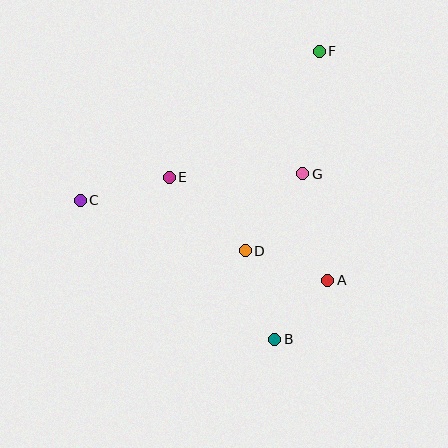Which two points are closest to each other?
Points A and B are closest to each other.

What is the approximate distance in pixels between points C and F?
The distance between C and F is approximately 282 pixels.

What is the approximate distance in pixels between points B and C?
The distance between B and C is approximately 239 pixels.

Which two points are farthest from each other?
Points B and F are farthest from each other.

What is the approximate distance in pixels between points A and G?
The distance between A and G is approximately 109 pixels.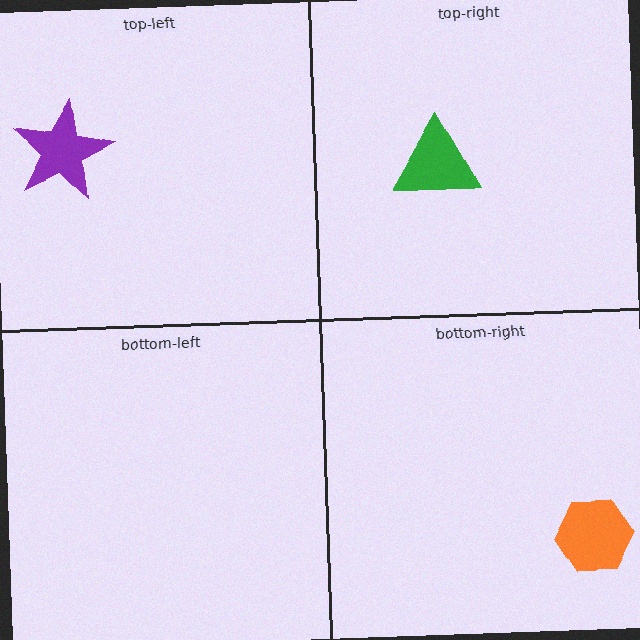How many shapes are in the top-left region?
1.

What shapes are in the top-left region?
The purple star.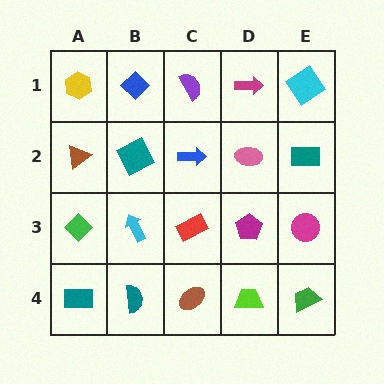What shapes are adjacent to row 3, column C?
A blue arrow (row 2, column C), a brown ellipse (row 4, column C), a cyan arrow (row 3, column B), a magenta pentagon (row 3, column D).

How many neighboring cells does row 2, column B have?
4.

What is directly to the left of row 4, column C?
A teal semicircle.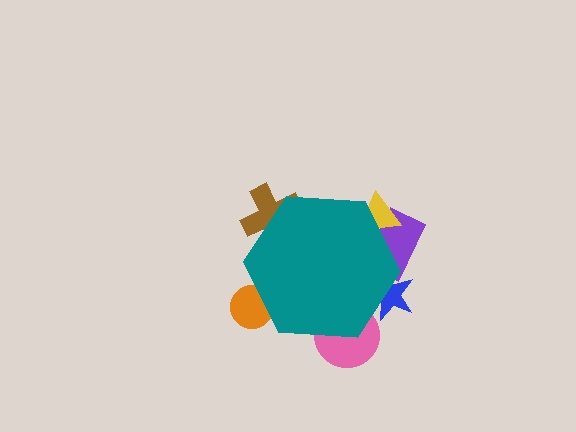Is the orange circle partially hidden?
Yes, the orange circle is partially hidden behind the teal hexagon.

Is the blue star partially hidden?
Yes, the blue star is partially hidden behind the teal hexagon.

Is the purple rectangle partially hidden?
Yes, the purple rectangle is partially hidden behind the teal hexagon.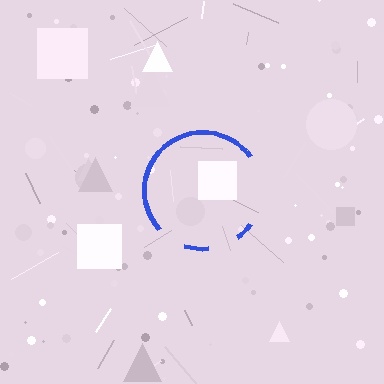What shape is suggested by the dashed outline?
The dashed outline suggests a circle.